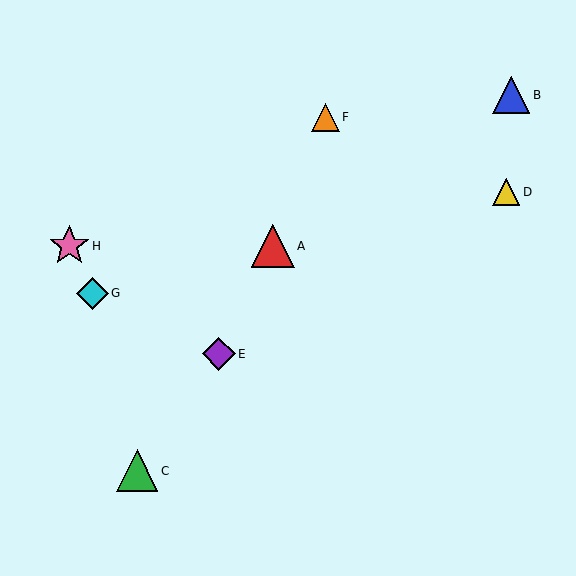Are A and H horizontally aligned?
Yes, both are at y≈246.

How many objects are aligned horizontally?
2 objects (A, H) are aligned horizontally.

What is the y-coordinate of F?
Object F is at y≈117.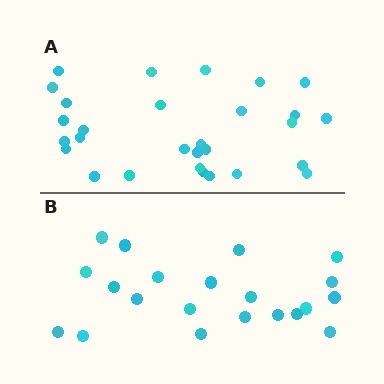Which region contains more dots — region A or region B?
Region A (the top region) has more dots.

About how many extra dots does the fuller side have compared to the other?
Region A has roughly 8 or so more dots than region B.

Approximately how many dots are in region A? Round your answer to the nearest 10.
About 30 dots. (The exact count is 29, which rounds to 30.)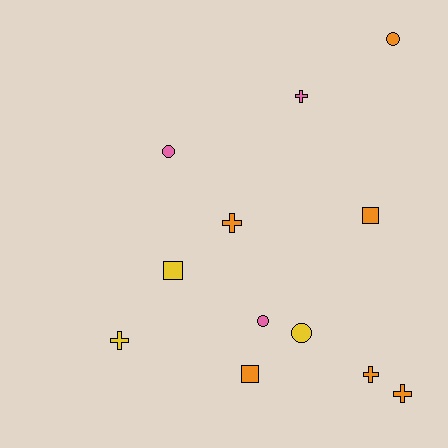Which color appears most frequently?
Orange, with 6 objects.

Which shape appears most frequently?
Cross, with 5 objects.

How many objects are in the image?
There are 12 objects.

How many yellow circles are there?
There is 1 yellow circle.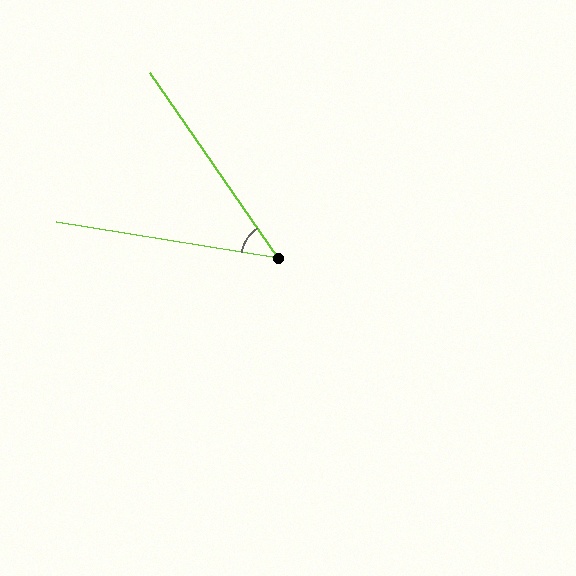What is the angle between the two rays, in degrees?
Approximately 46 degrees.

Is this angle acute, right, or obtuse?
It is acute.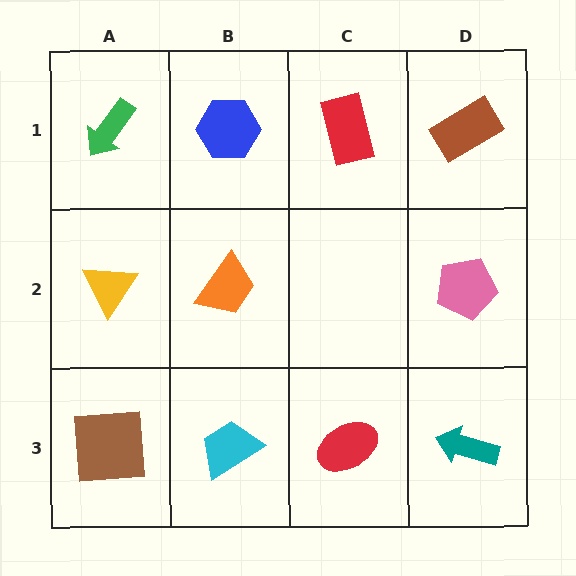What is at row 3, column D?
A teal arrow.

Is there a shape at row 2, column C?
No, that cell is empty.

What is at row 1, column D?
A brown rectangle.